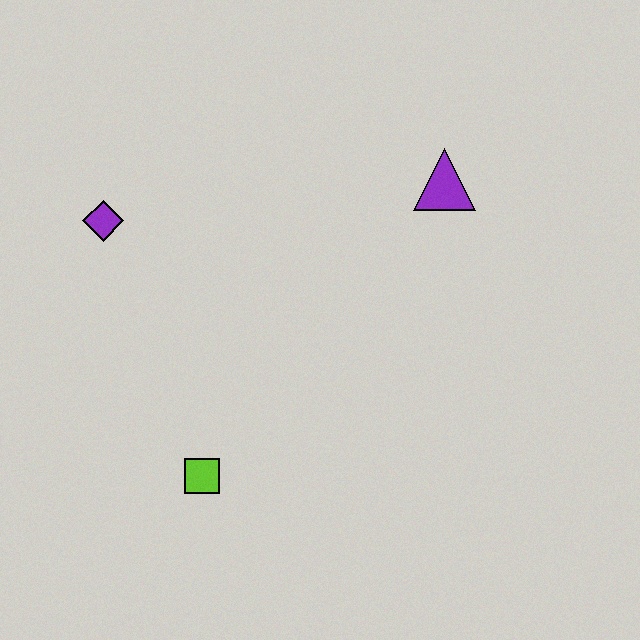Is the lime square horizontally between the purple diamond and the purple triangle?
Yes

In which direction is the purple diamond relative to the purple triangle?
The purple diamond is to the left of the purple triangle.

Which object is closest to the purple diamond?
The lime square is closest to the purple diamond.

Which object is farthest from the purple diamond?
The purple triangle is farthest from the purple diamond.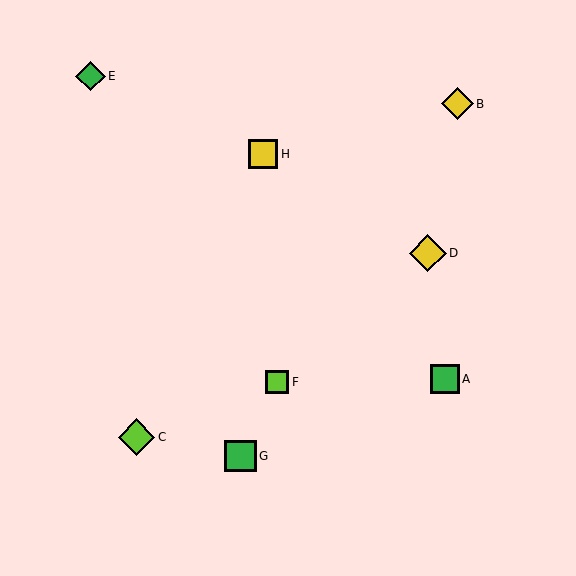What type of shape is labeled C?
Shape C is a lime diamond.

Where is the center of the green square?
The center of the green square is at (445, 379).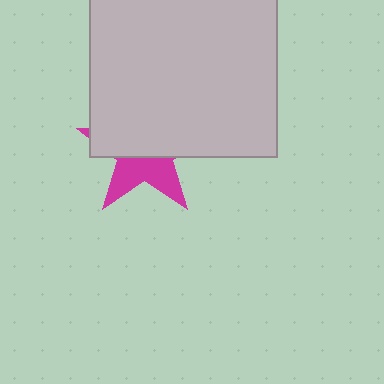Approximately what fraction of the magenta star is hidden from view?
Roughly 60% of the magenta star is hidden behind the light gray square.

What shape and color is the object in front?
The object in front is a light gray square.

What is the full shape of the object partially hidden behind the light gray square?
The partially hidden object is a magenta star.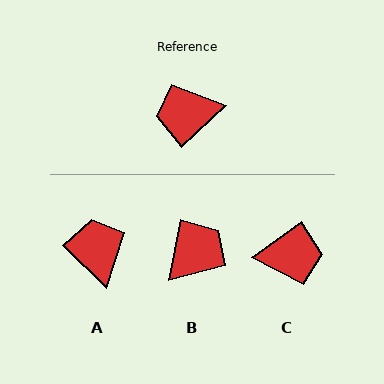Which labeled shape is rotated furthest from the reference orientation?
C, about 173 degrees away.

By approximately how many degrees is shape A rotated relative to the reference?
Approximately 87 degrees clockwise.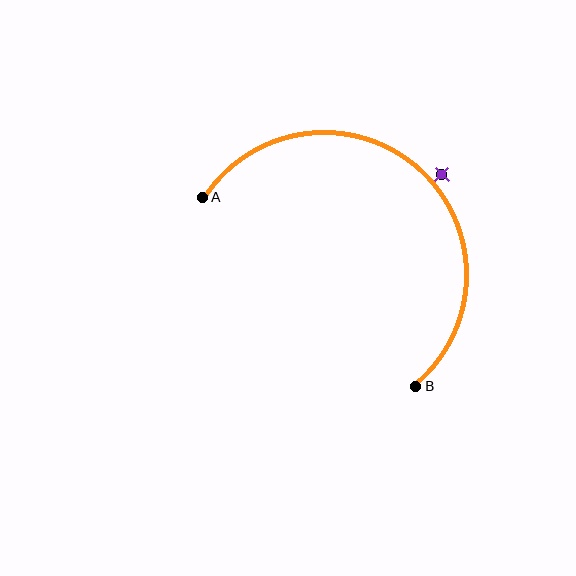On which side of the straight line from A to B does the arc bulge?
The arc bulges above and to the right of the straight line connecting A and B.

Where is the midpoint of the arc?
The arc midpoint is the point on the curve farthest from the straight line joining A and B. It sits above and to the right of that line.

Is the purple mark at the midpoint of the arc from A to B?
No — the purple mark does not lie on the arc at all. It sits slightly outside the curve.